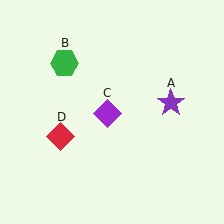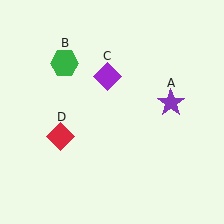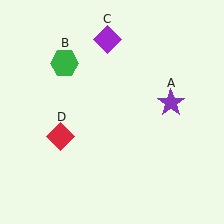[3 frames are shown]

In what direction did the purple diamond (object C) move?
The purple diamond (object C) moved up.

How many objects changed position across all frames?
1 object changed position: purple diamond (object C).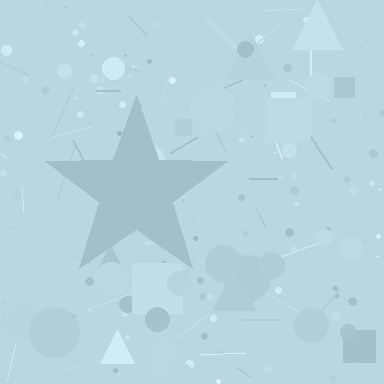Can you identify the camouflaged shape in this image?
The camouflaged shape is a star.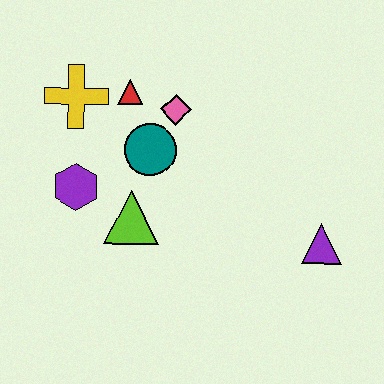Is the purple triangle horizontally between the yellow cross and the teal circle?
No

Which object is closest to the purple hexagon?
The lime triangle is closest to the purple hexagon.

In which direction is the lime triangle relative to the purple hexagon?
The lime triangle is to the right of the purple hexagon.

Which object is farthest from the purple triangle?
The yellow cross is farthest from the purple triangle.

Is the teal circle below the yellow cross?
Yes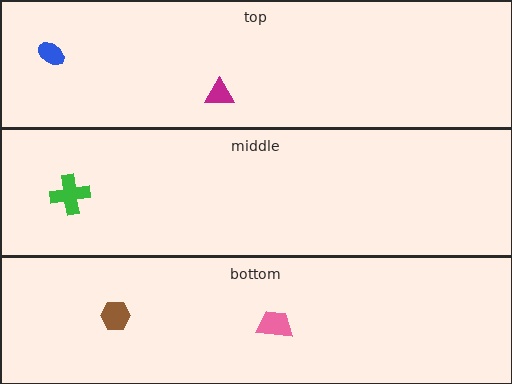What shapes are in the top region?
The magenta triangle, the blue ellipse.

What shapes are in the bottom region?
The pink trapezoid, the brown hexagon.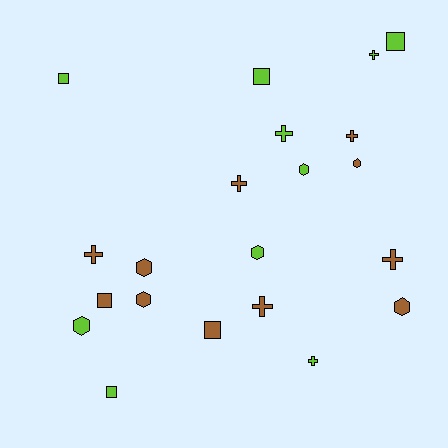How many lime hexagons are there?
There are 3 lime hexagons.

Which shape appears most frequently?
Cross, with 8 objects.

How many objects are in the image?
There are 21 objects.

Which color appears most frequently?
Brown, with 11 objects.